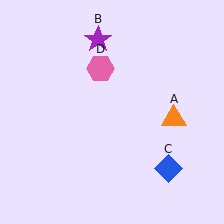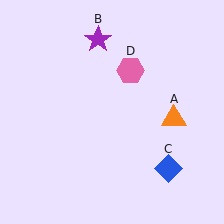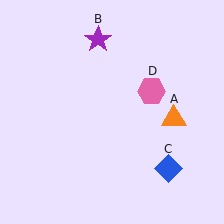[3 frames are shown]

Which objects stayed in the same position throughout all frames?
Orange triangle (object A) and purple star (object B) and blue diamond (object C) remained stationary.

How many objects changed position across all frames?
1 object changed position: pink hexagon (object D).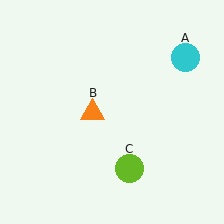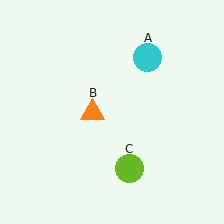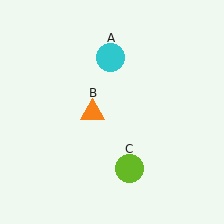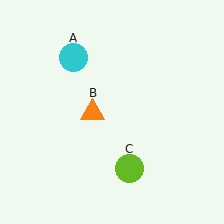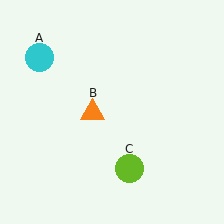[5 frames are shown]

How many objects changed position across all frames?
1 object changed position: cyan circle (object A).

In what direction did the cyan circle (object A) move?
The cyan circle (object A) moved left.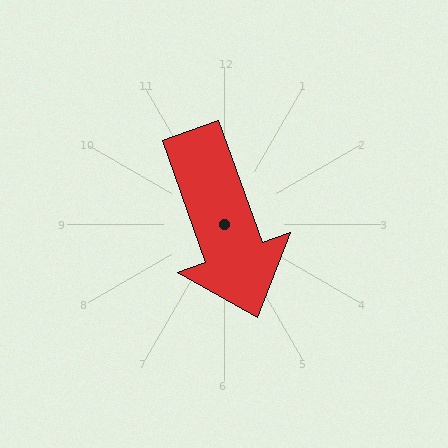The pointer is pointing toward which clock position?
Roughly 5 o'clock.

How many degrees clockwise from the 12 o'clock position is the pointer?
Approximately 160 degrees.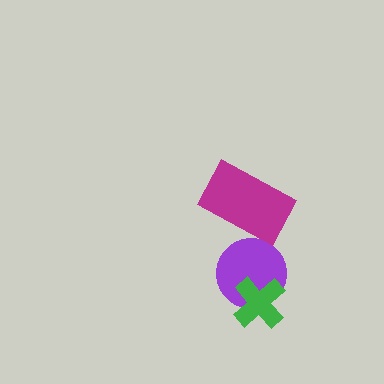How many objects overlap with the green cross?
1 object overlaps with the green cross.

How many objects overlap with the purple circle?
1 object overlaps with the purple circle.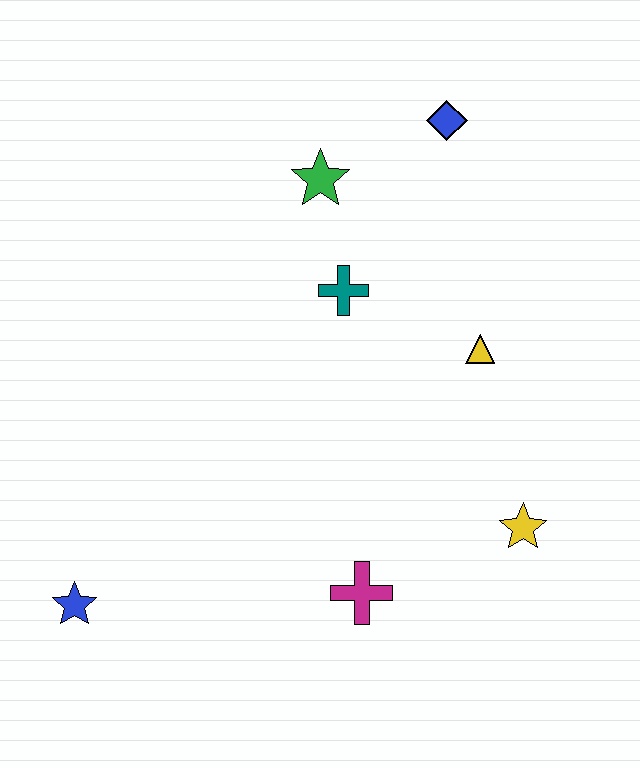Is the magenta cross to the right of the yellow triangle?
No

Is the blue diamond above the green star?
Yes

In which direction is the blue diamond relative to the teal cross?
The blue diamond is above the teal cross.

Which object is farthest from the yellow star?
The blue star is farthest from the yellow star.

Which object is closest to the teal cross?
The green star is closest to the teal cross.